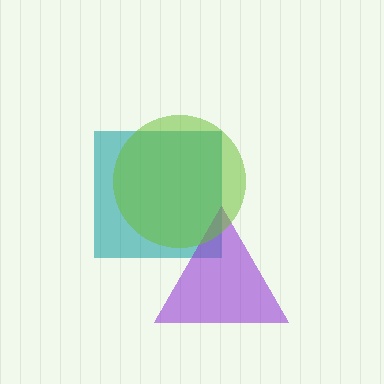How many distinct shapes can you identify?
There are 3 distinct shapes: a teal square, a purple triangle, a lime circle.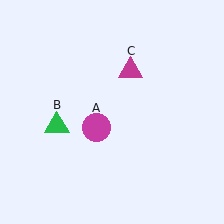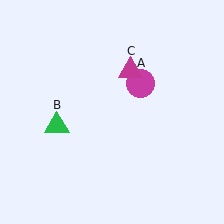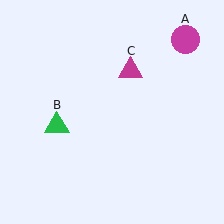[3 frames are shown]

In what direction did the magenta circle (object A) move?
The magenta circle (object A) moved up and to the right.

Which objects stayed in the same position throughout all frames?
Green triangle (object B) and magenta triangle (object C) remained stationary.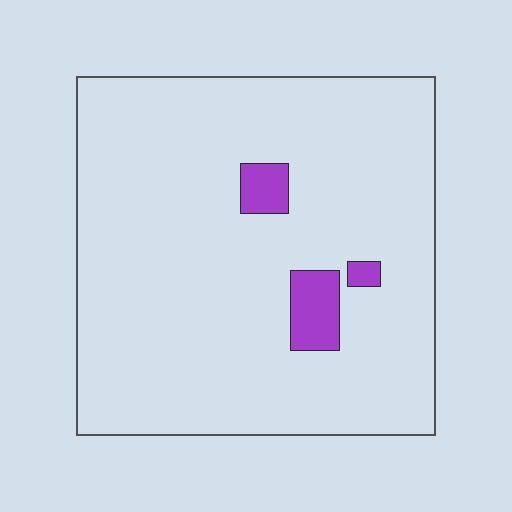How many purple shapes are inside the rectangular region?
3.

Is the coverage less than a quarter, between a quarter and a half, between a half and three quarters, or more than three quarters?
Less than a quarter.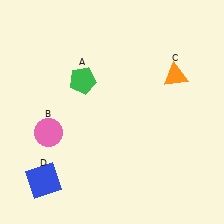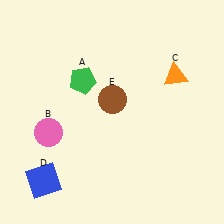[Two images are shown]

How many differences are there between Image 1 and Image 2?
There is 1 difference between the two images.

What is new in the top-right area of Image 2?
A brown circle (E) was added in the top-right area of Image 2.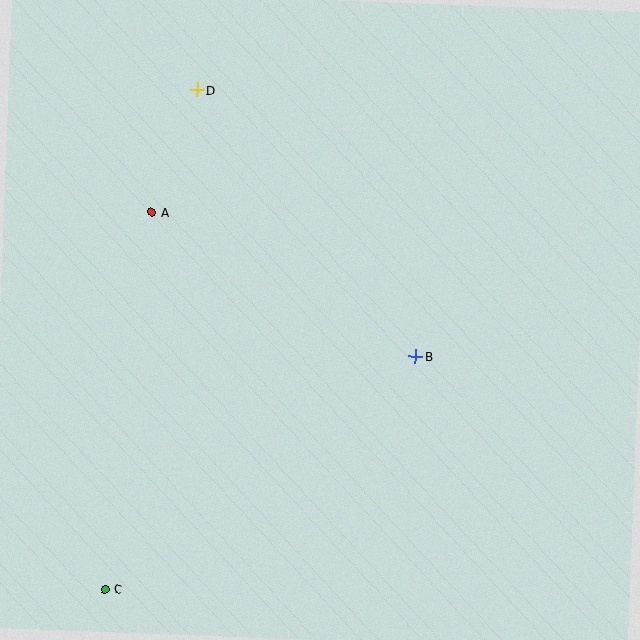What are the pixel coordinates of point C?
Point C is at (105, 589).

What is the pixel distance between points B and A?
The distance between B and A is 301 pixels.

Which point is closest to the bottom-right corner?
Point B is closest to the bottom-right corner.